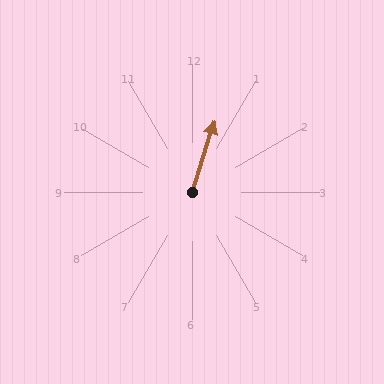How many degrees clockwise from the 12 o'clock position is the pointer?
Approximately 18 degrees.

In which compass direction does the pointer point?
North.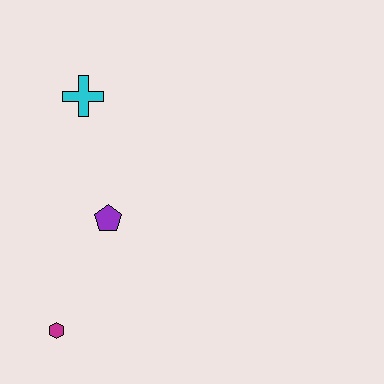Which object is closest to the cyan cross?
The purple pentagon is closest to the cyan cross.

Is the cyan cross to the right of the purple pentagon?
No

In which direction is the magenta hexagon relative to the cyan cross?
The magenta hexagon is below the cyan cross.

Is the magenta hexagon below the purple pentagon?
Yes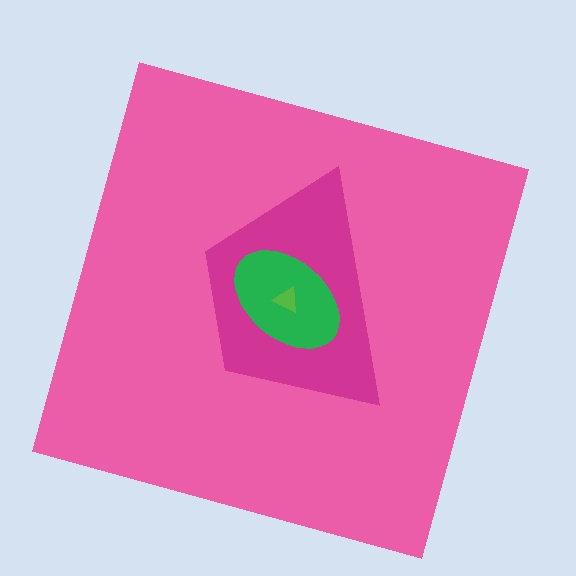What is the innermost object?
The lime triangle.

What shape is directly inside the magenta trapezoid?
The green ellipse.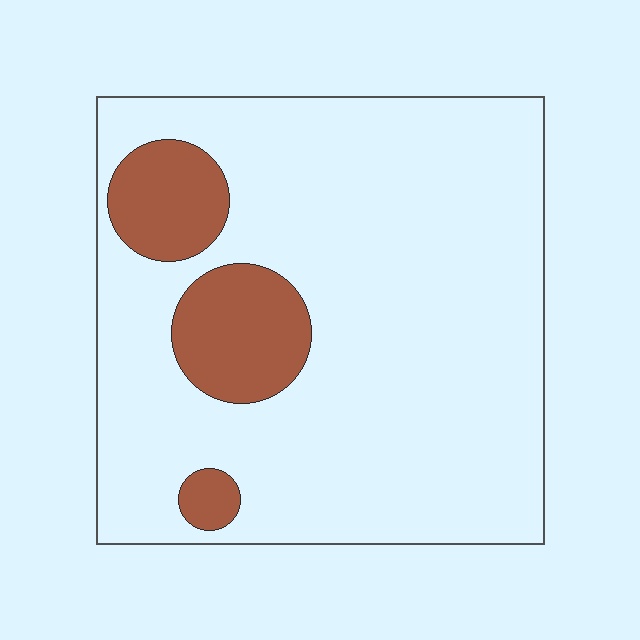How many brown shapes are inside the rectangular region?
3.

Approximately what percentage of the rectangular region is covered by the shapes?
Approximately 15%.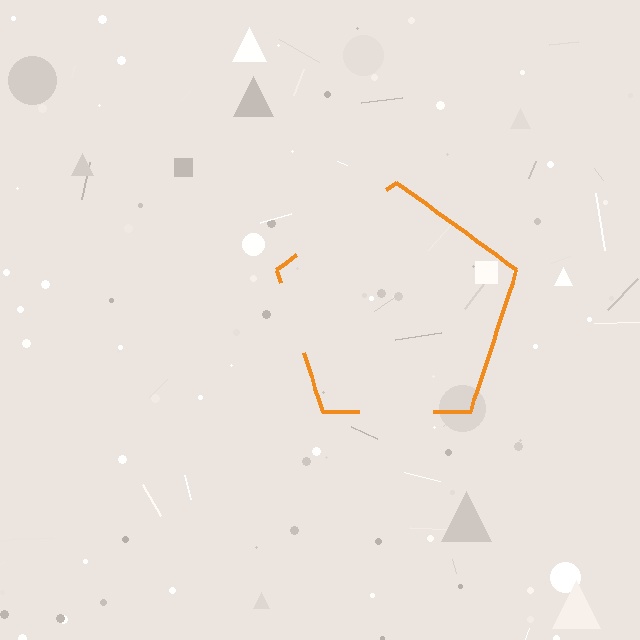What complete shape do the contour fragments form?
The contour fragments form a pentagon.